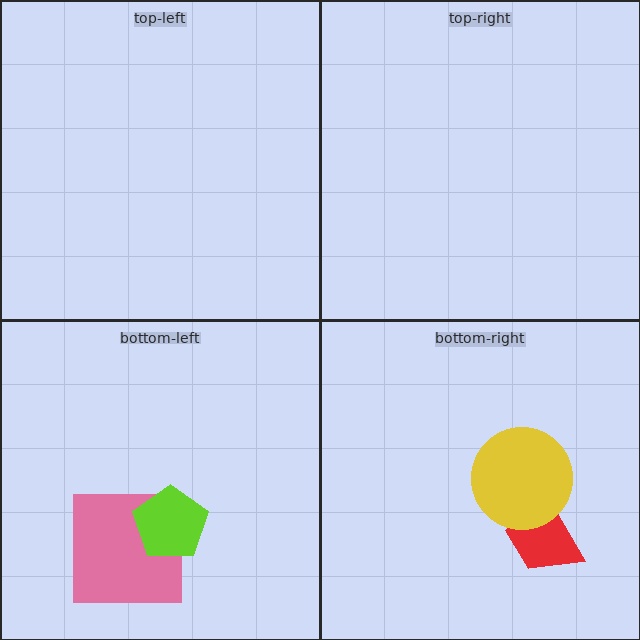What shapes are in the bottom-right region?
The red trapezoid, the yellow circle.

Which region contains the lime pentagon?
The bottom-left region.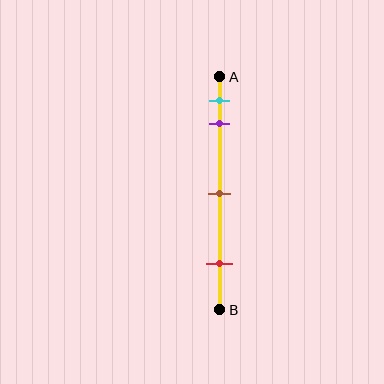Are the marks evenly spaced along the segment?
No, the marks are not evenly spaced.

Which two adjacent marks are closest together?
The cyan and purple marks are the closest adjacent pair.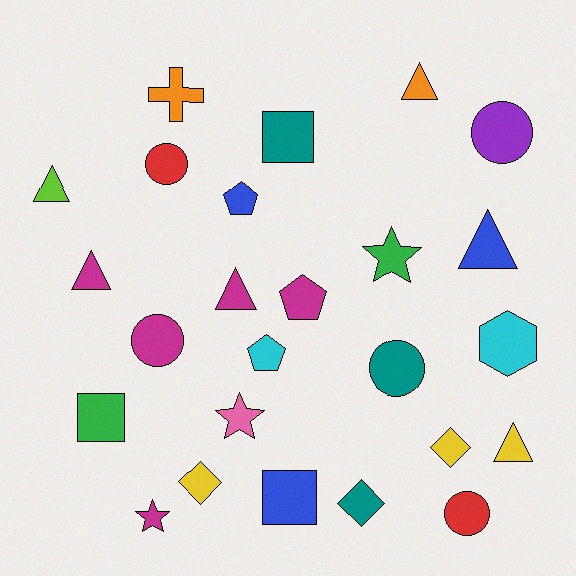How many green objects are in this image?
There are 2 green objects.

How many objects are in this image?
There are 25 objects.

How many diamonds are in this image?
There are 3 diamonds.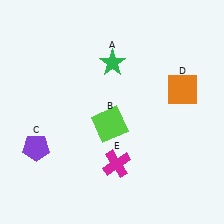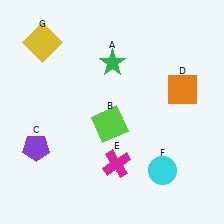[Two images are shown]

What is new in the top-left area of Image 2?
A yellow square (G) was added in the top-left area of Image 2.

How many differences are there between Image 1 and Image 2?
There are 2 differences between the two images.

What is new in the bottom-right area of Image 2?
A cyan circle (F) was added in the bottom-right area of Image 2.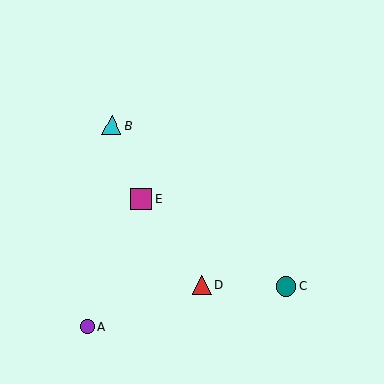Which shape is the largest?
The magenta square (labeled E) is the largest.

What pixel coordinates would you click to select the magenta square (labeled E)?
Click at (141, 199) to select the magenta square E.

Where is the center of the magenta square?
The center of the magenta square is at (141, 199).